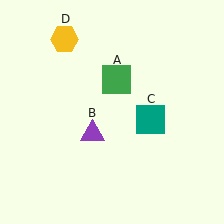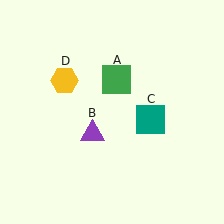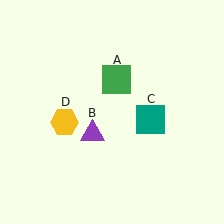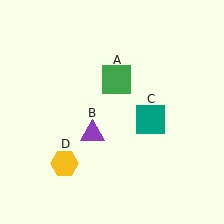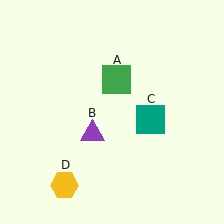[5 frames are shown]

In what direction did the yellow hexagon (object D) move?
The yellow hexagon (object D) moved down.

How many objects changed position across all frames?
1 object changed position: yellow hexagon (object D).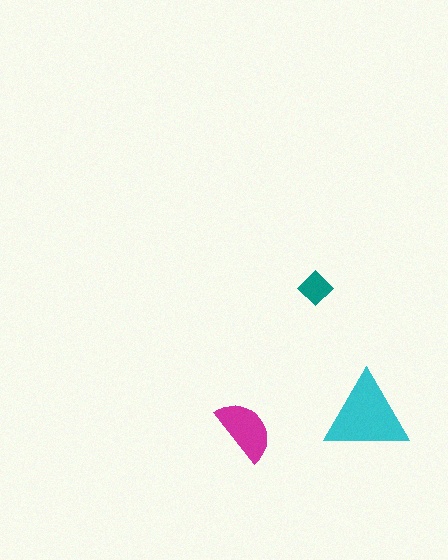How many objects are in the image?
There are 3 objects in the image.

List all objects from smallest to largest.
The teal diamond, the magenta semicircle, the cyan triangle.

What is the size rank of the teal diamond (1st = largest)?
3rd.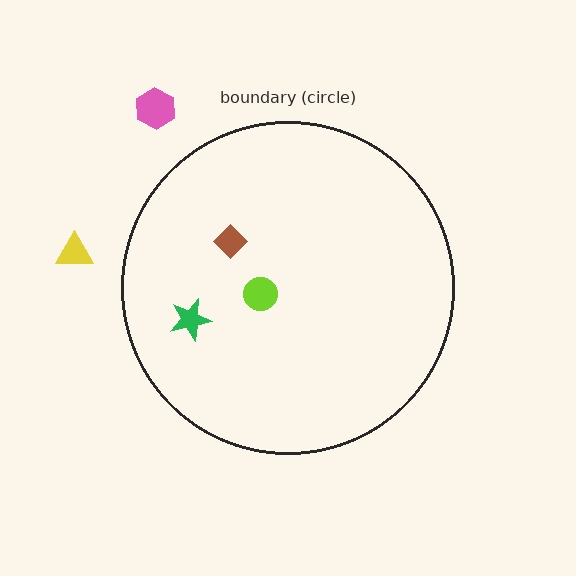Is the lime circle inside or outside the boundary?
Inside.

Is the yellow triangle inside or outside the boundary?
Outside.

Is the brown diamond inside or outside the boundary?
Inside.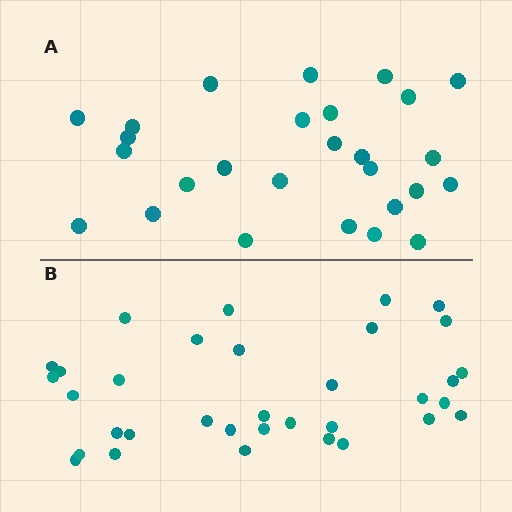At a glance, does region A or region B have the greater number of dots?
Region B (the bottom region) has more dots.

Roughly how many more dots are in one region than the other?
Region B has roughly 8 or so more dots than region A.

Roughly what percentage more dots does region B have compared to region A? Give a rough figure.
About 25% more.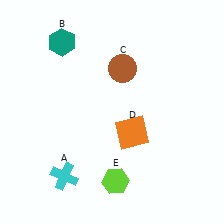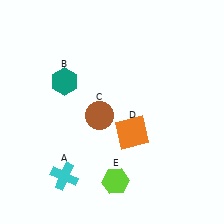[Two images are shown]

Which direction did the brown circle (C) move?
The brown circle (C) moved down.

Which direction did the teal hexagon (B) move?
The teal hexagon (B) moved down.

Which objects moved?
The objects that moved are: the teal hexagon (B), the brown circle (C).